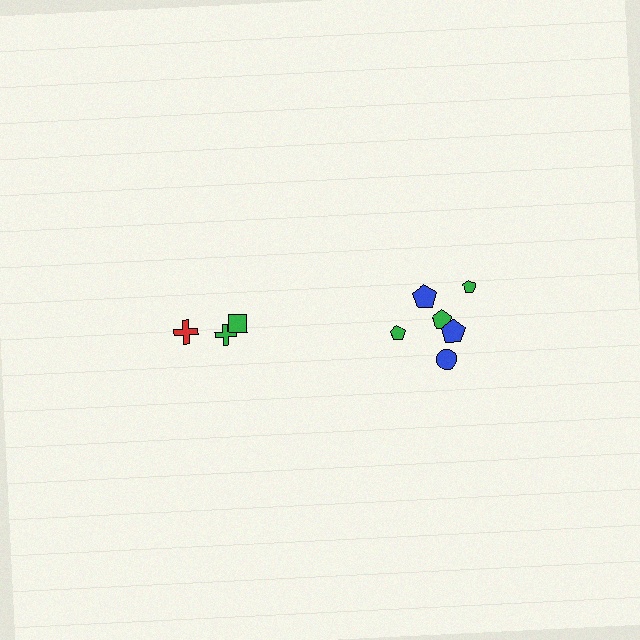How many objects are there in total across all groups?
There are 9 objects.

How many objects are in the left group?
There are 3 objects.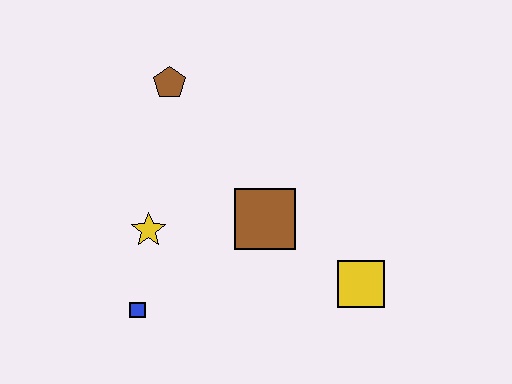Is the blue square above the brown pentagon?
No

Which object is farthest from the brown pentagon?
The yellow square is farthest from the brown pentagon.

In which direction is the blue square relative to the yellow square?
The blue square is to the left of the yellow square.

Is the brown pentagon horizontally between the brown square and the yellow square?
No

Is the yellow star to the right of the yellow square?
No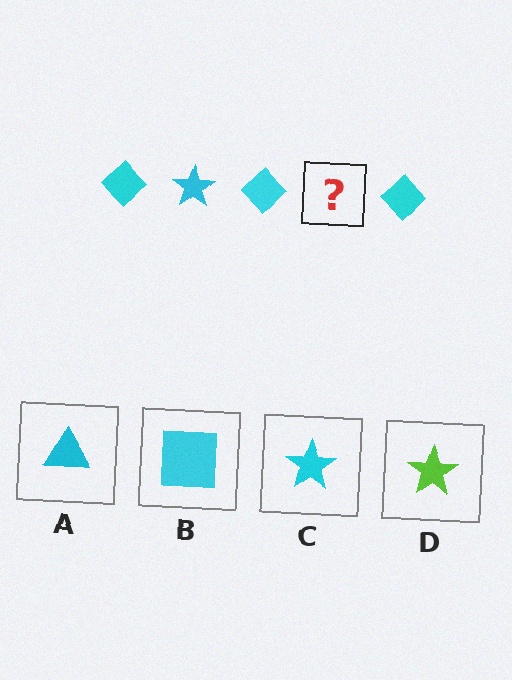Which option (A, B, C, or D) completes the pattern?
C.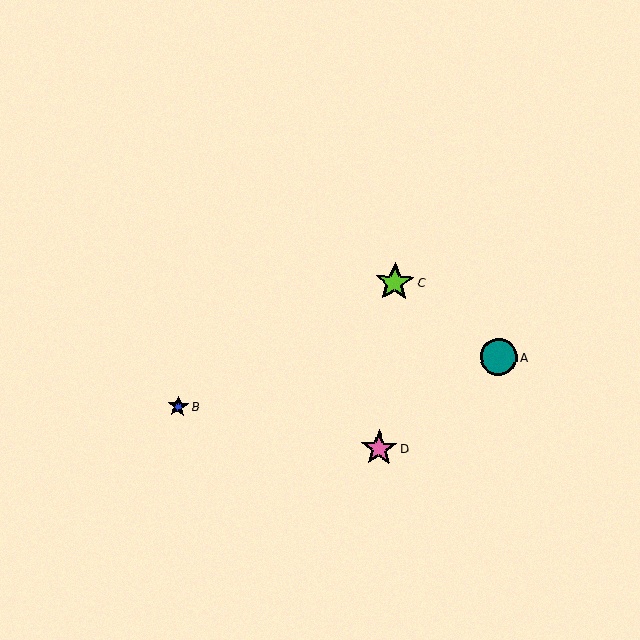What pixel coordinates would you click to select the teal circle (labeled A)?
Click at (498, 357) to select the teal circle A.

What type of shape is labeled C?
Shape C is a lime star.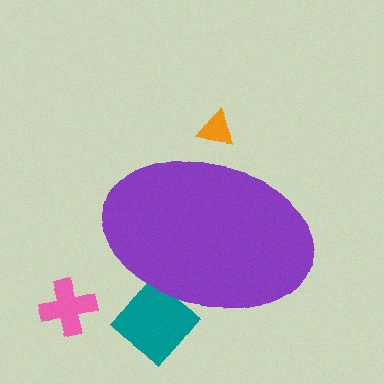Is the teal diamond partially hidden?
Yes, the teal diamond is partially hidden behind the purple ellipse.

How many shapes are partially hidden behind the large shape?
2 shapes are partially hidden.